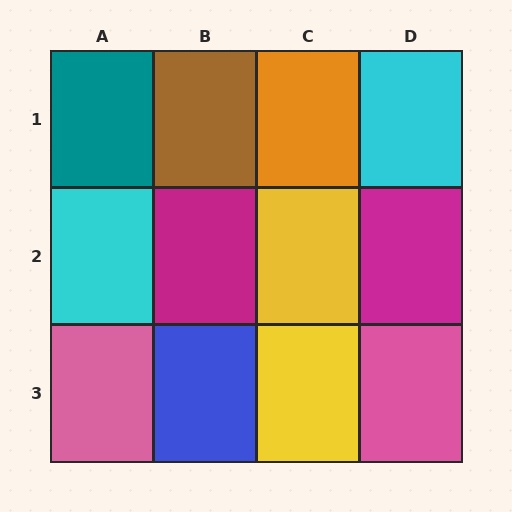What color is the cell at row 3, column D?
Pink.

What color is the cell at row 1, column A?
Teal.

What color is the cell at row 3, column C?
Yellow.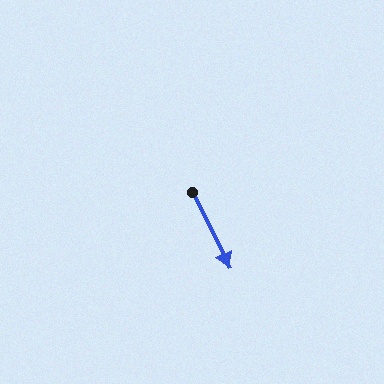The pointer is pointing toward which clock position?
Roughly 5 o'clock.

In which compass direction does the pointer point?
Southeast.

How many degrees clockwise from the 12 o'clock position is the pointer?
Approximately 153 degrees.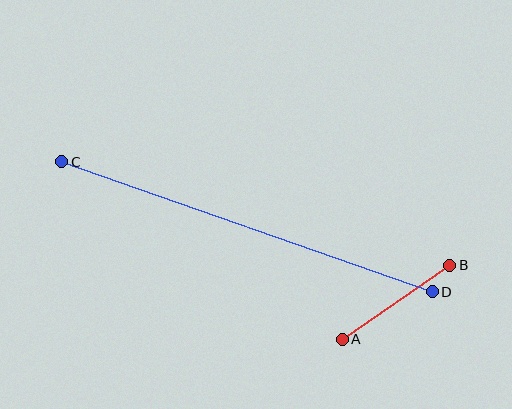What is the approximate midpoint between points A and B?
The midpoint is at approximately (396, 302) pixels.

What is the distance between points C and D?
The distance is approximately 393 pixels.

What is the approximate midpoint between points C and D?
The midpoint is at approximately (247, 227) pixels.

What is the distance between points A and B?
The distance is approximately 131 pixels.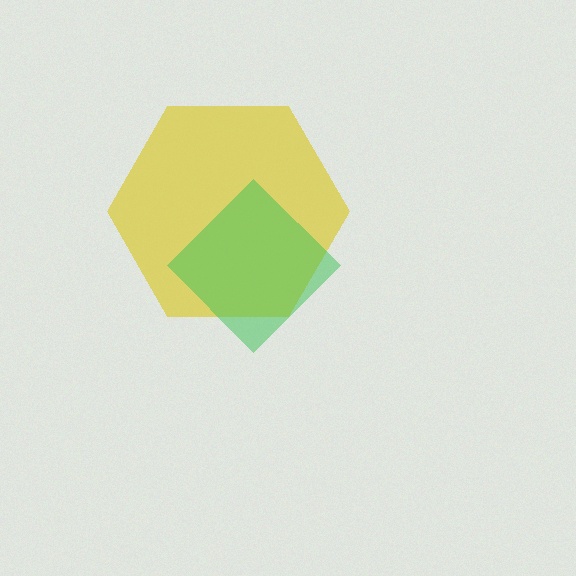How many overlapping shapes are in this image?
There are 2 overlapping shapes in the image.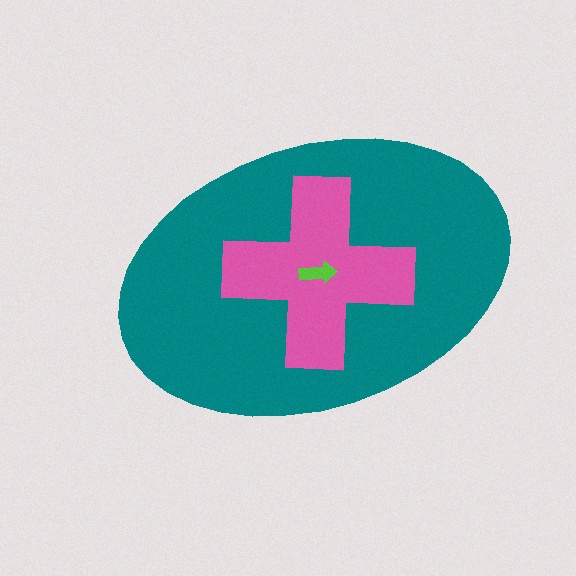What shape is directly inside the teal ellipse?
The pink cross.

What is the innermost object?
The lime arrow.